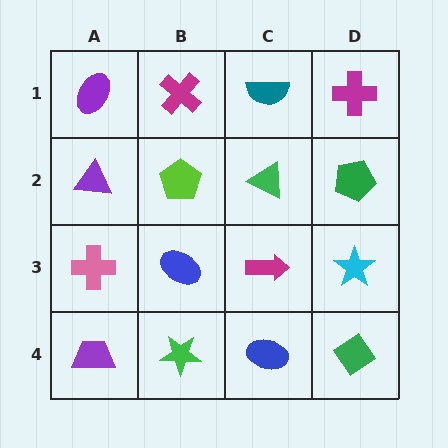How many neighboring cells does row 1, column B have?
3.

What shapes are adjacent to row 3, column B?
A lime pentagon (row 2, column B), a green star (row 4, column B), a pink cross (row 3, column A), a magenta arrow (row 3, column C).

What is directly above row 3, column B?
A lime pentagon.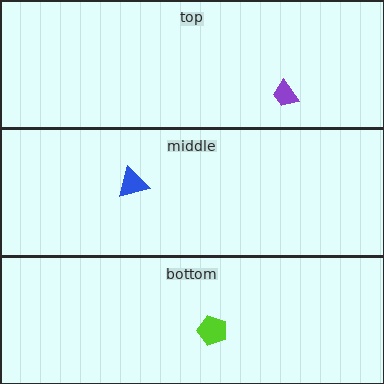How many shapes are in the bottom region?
1.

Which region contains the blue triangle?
The middle region.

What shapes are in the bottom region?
The lime pentagon.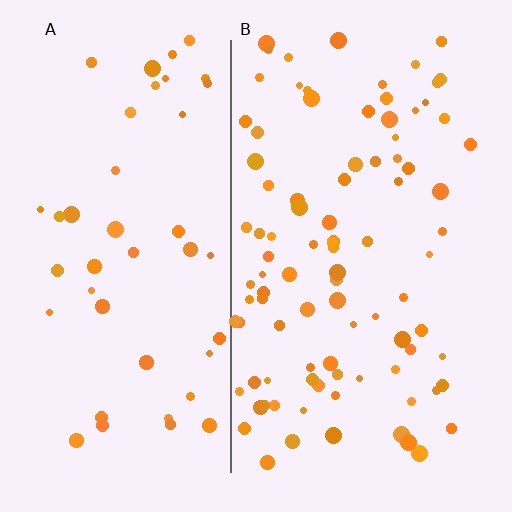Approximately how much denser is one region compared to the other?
Approximately 2.1× — region B over region A.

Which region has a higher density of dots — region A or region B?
B (the right).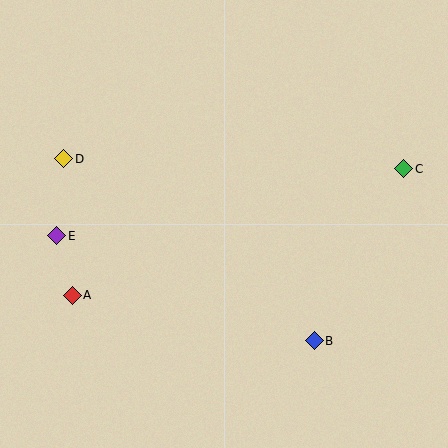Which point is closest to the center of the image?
Point B at (314, 341) is closest to the center.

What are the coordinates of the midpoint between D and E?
The midpoint between D and E is at (60, 197).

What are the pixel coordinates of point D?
Point D is at (64, 159).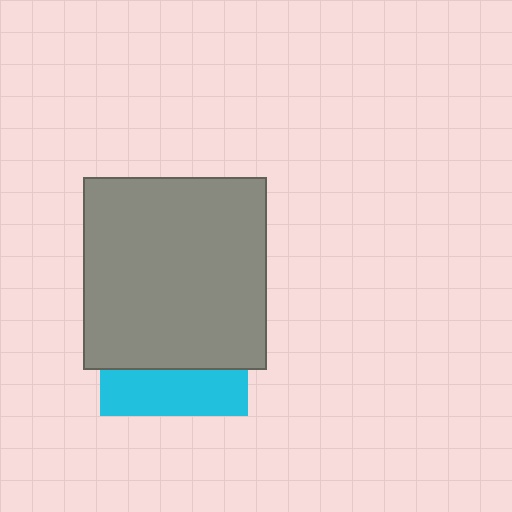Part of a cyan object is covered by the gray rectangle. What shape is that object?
It is a square.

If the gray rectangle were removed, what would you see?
You would see the complete cyan square.